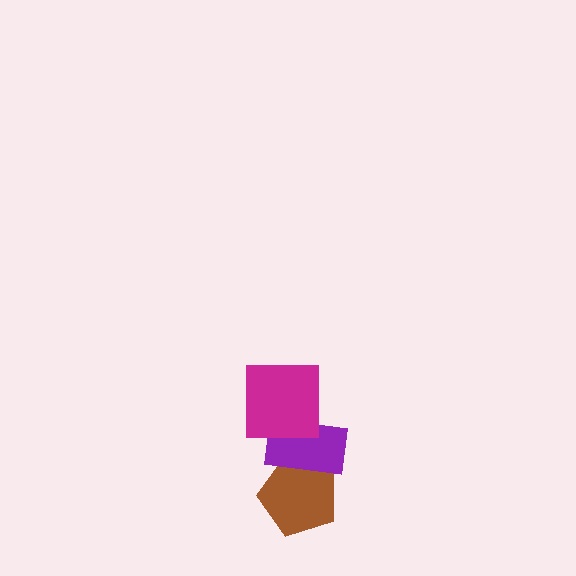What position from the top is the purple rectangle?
The purple rectangle is 2nd from the top.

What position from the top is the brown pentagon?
The brown pentagon is 3rd from the top.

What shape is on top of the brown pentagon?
The purple rectangle is on top of the brown pentagon.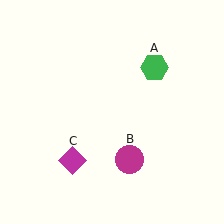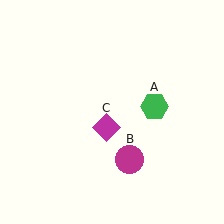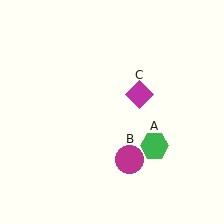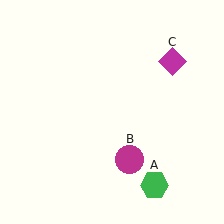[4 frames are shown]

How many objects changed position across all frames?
2 objects changed position: green hexagon (object A), magenta diamond (object C).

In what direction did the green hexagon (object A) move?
The green hexagon (object A) moved down.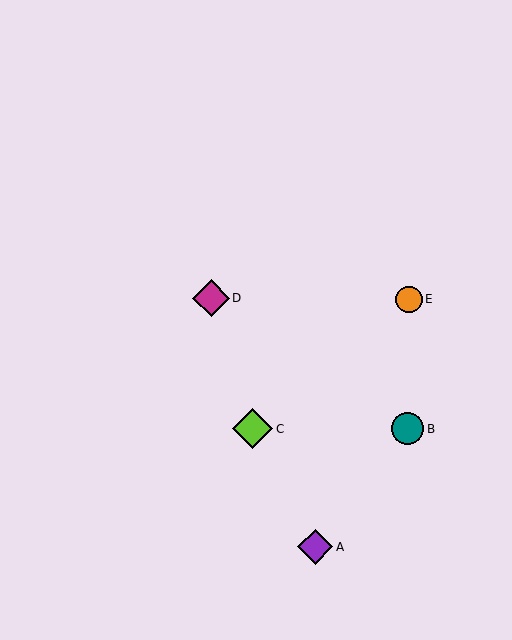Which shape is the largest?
The lime diamond (labeled C) is the largest.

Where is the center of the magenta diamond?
The center of the magenta diamond is at (211, 298).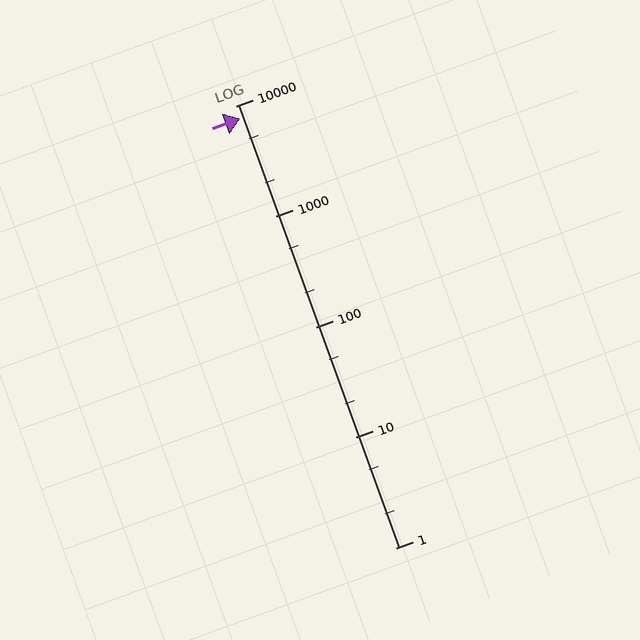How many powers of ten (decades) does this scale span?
The scale spans 4 decades, from 1 to 10000.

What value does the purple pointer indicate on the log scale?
The pointer indicates approximately 7700.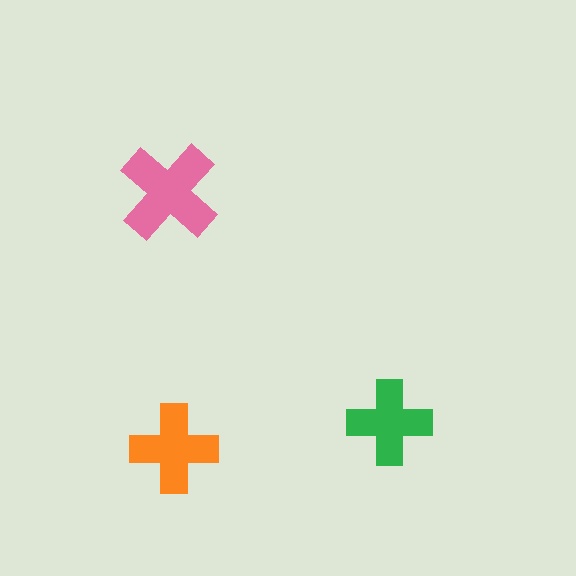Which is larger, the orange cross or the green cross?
The orange one.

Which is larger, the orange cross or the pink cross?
The pink one.